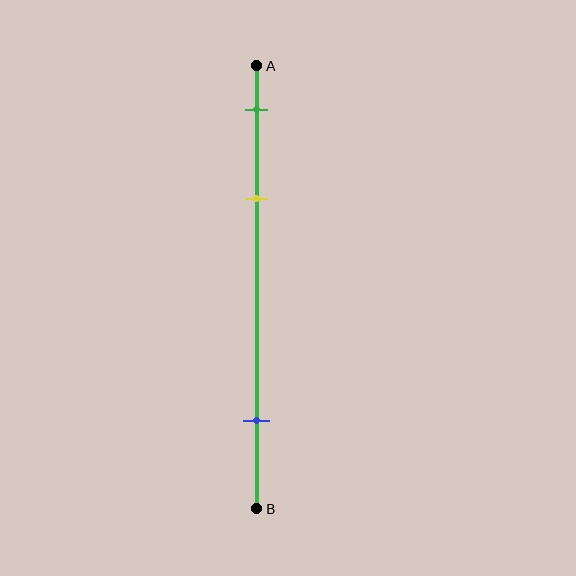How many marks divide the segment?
There are 3 marks dividing the segment.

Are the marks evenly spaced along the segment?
No, the marks are not evenly spaced.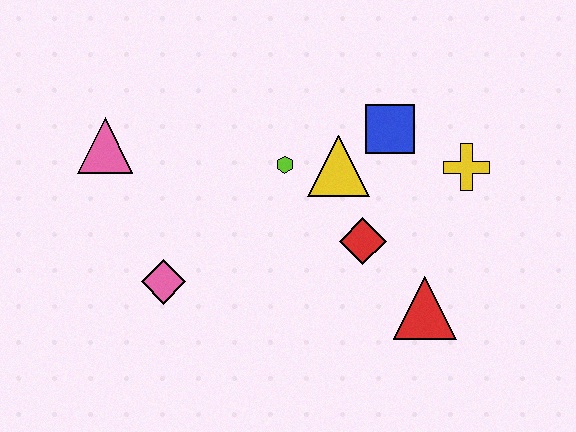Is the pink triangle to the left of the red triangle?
Yes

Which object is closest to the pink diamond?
The pink triangle is closest to the pink diamond.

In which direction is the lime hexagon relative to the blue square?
The lime hexagon is to the left of the blue square.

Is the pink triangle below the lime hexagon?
No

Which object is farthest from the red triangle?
The pink triangle is farthest from the red triangle.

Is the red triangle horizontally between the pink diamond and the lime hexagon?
No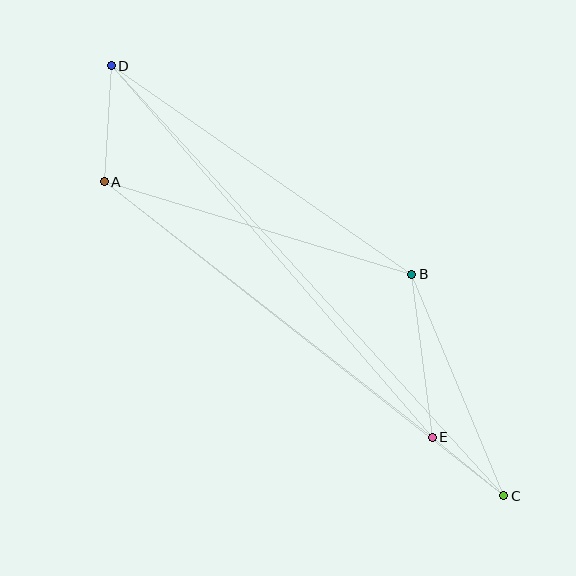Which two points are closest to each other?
Points C and E are closest to each other.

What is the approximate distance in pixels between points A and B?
The distance between A and B is approximately 321 pixels.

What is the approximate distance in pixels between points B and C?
The distance between B and C is approximately 240 pixels.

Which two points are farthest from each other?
Points C and D are farthest from each other.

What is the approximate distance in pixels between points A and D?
The distance between A and D is approximately 116 pixels.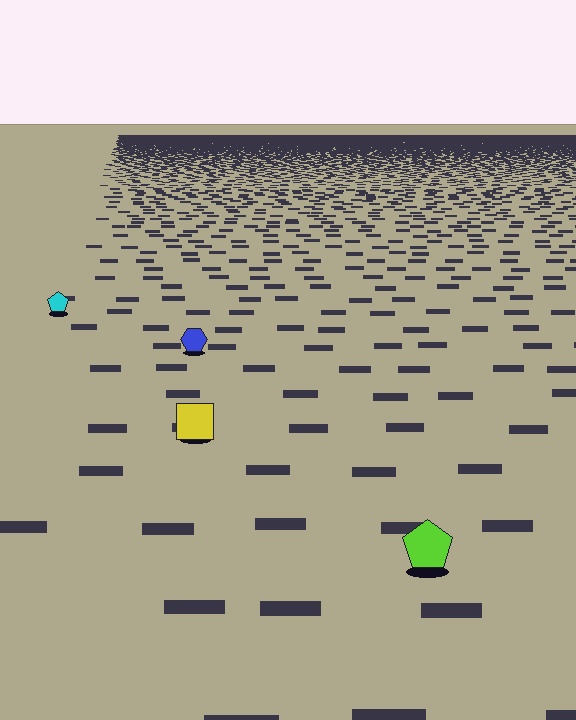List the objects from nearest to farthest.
From nearest to farthest: the lime pentagon, the yellow square, the blue hexagon, the cyan pentagon.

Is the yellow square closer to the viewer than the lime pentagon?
No. The lime pentagon is closer — you can tell from the texture gradient: the ground texture is coarser near it.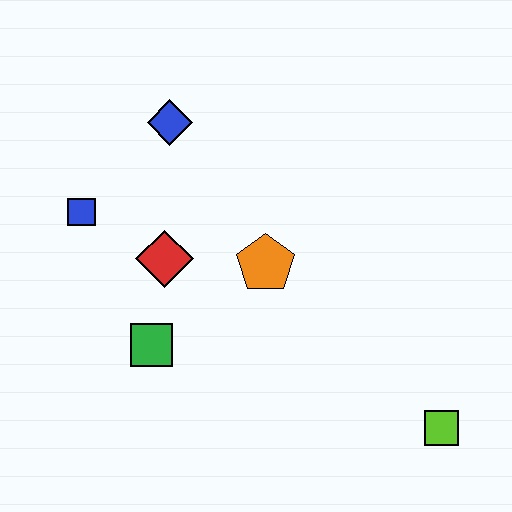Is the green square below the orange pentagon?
Yes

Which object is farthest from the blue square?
The lime square is farthest from the blue square.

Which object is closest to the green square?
The red diamond is closest to the green square.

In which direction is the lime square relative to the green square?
The lime square is to the right of the green square.